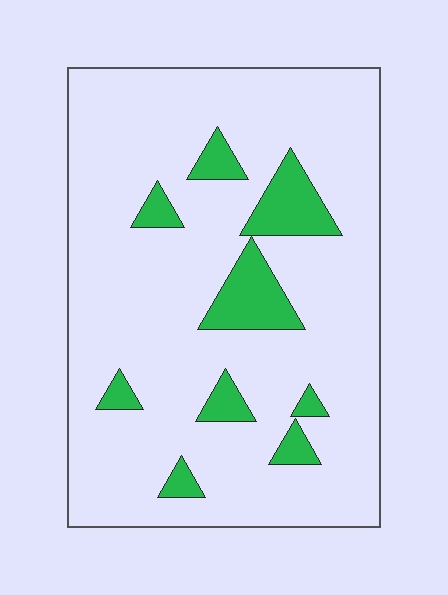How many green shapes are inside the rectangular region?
9.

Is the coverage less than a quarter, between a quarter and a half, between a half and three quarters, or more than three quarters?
Less than a quarter.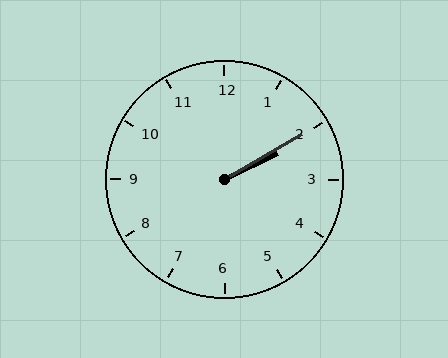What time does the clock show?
2:10.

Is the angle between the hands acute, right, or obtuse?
It is acute.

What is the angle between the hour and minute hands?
Approximately 5 degrees.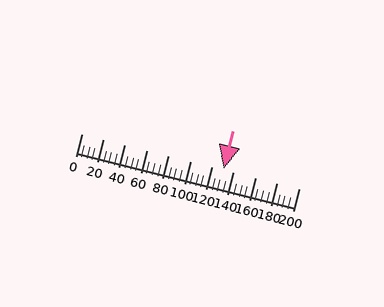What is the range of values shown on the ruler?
The ruler shows values from 0 to 200.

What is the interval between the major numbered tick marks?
The major tick marks are spaced 20 units apart.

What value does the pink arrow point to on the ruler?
The pink arrow points to approximately 131.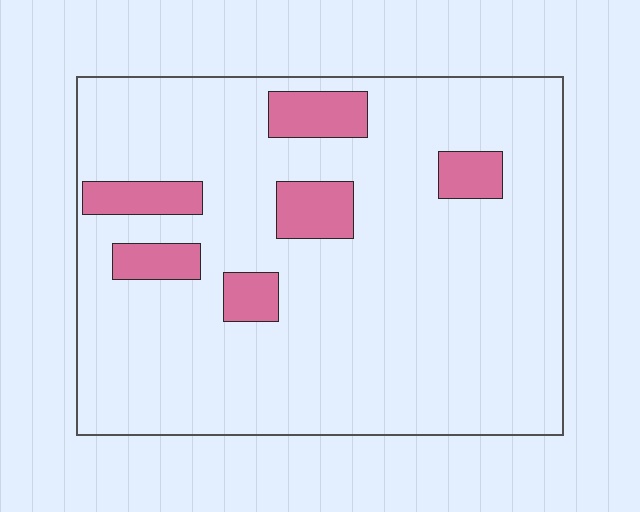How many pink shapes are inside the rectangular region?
6.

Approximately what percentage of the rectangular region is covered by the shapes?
Approximately 15%.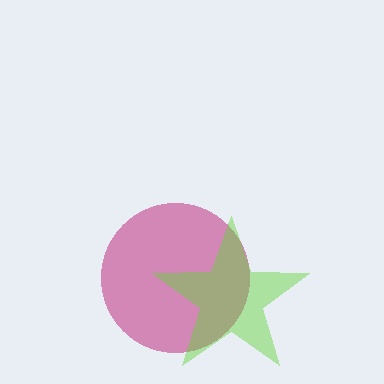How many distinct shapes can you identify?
There are 2 distinct shapes: a magenta circle, a lime star.